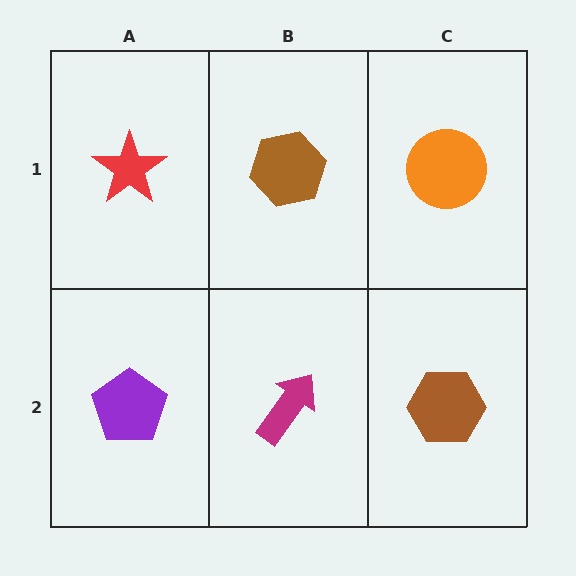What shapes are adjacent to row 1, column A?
A purple pentagon (row 2, column A), a brown hexagon (row 1, column B).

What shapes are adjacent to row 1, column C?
A brown hexagon (row 2, column C), a brown hexagon (row 1, column B).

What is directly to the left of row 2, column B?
A purple pentagon.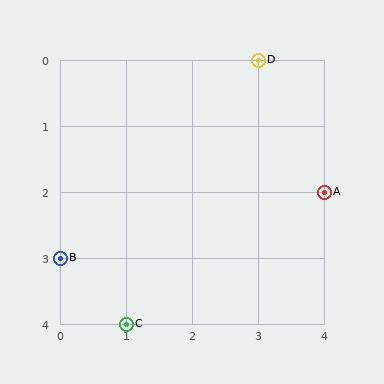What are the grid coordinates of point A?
Point A is at grid coordinates (4, 2).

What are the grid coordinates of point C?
Point C is at grid coordinates (1, 4).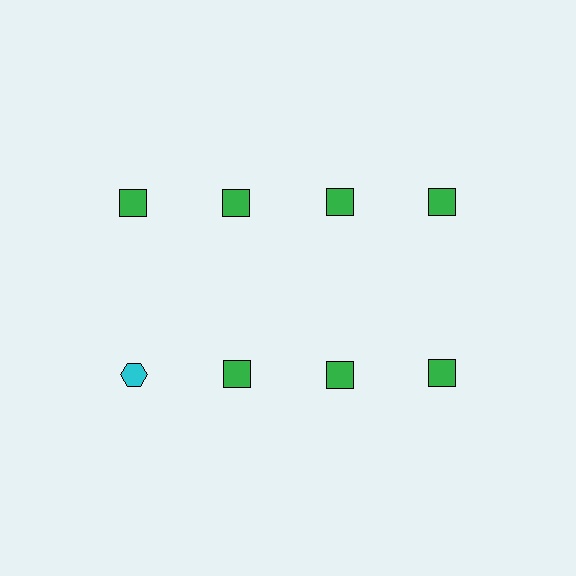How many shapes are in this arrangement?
There are 8 shapes arranged in a grid pattern.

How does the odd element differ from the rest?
It differs in both color (cyan instead of green) and shape (hexagon instead of square).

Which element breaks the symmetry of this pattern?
The cyan hexagon in the second row, leftmost column breaks the symmetry. All other shapes are green squares.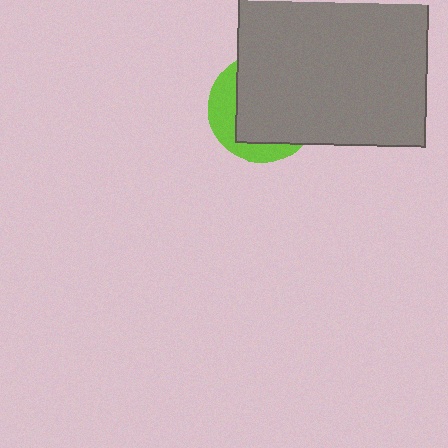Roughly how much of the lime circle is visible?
A small part of it is visible (roughly 31%).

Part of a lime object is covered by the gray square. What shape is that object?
It is a circle.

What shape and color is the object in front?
The object in front is a gray square.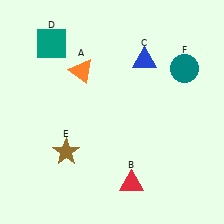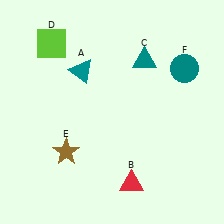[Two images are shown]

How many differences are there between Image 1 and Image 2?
There are 3 differences between the two images.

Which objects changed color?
A changed from orange to teal. C changed from blue to teal. D changed from teal to lime.